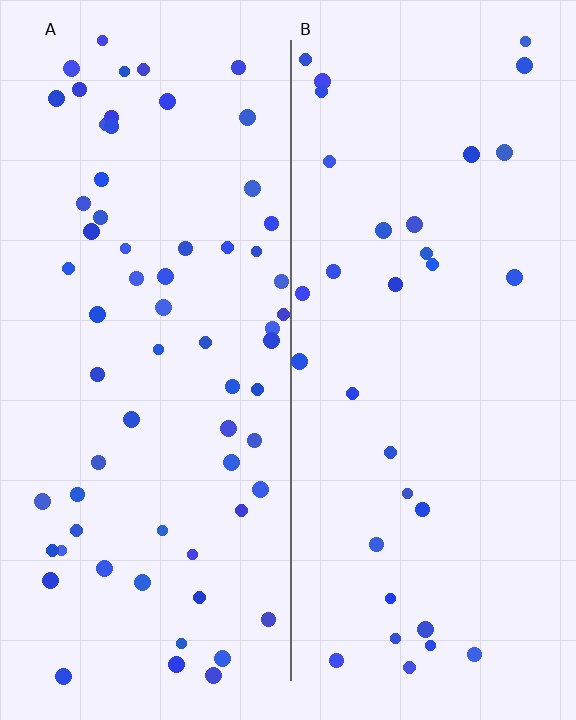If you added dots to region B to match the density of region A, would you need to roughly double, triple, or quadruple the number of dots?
Approximately double.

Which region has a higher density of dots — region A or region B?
A (the left).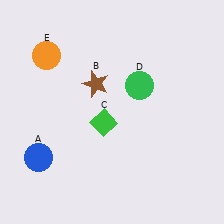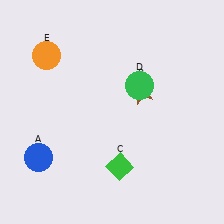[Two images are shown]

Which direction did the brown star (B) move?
The brown star (B) moved right.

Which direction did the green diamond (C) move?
The green diamond (C) moved down.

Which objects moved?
The objects that moved are: the brown star (B), the green diamond (C).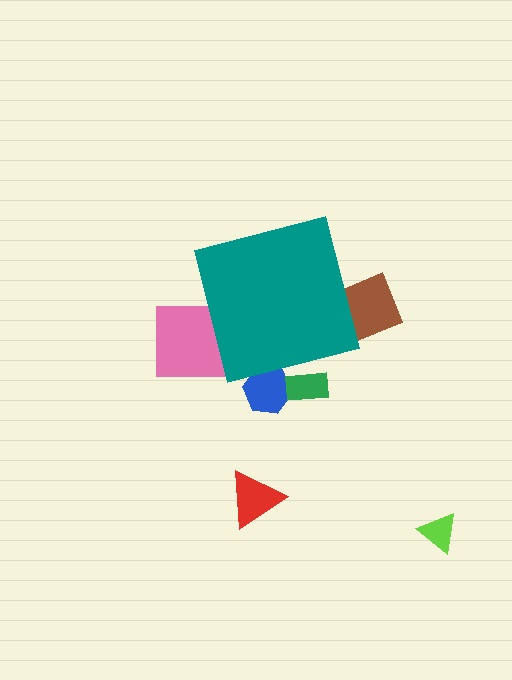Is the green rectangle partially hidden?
Yes, the green rectangle is partially hidden behind the teal square.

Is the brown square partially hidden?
Yes, the brown square is partially hidden behind the teal square.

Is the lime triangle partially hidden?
No, the lime triangle is fully visible.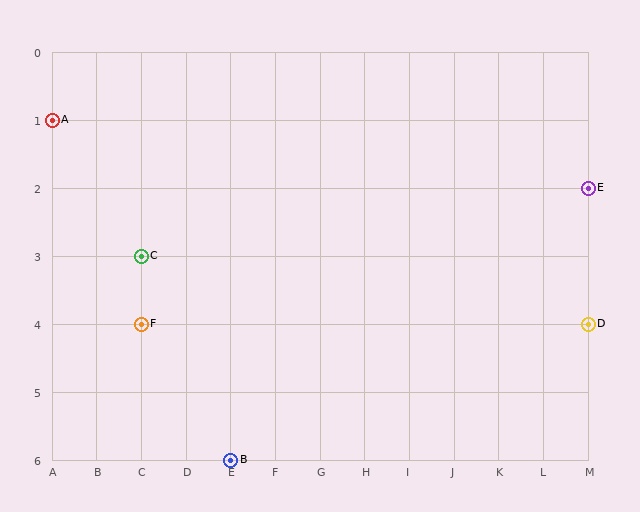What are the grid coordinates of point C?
Point C is at grid coordinates (C, 3).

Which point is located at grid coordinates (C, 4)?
Point F is at (C, 4).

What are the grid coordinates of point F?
Point F is at grid coordinates (C, 4).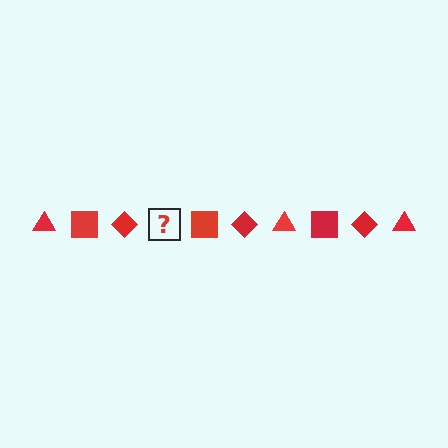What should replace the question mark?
The question mark should be replaced with a red triangle.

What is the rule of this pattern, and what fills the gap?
The rule is that the pattern cycles through triangle, square, diamond shapes in red. The gap should be filled with a red triangle.